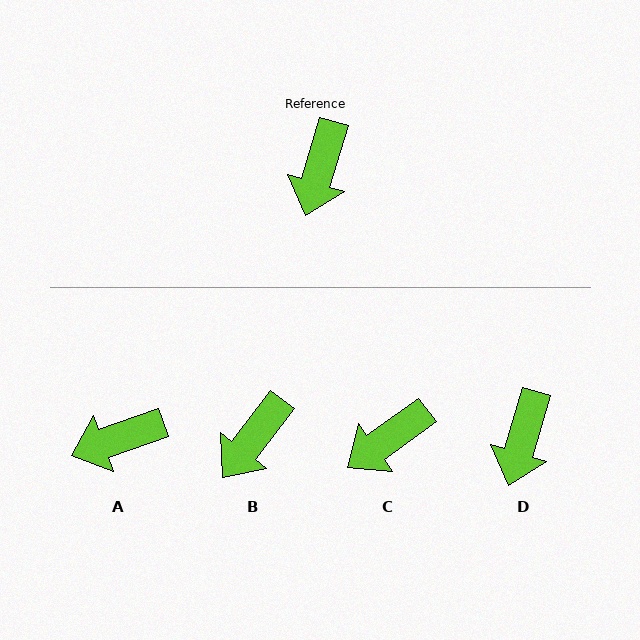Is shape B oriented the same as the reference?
No, it is off by about 21 degrees.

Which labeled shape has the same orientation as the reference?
D.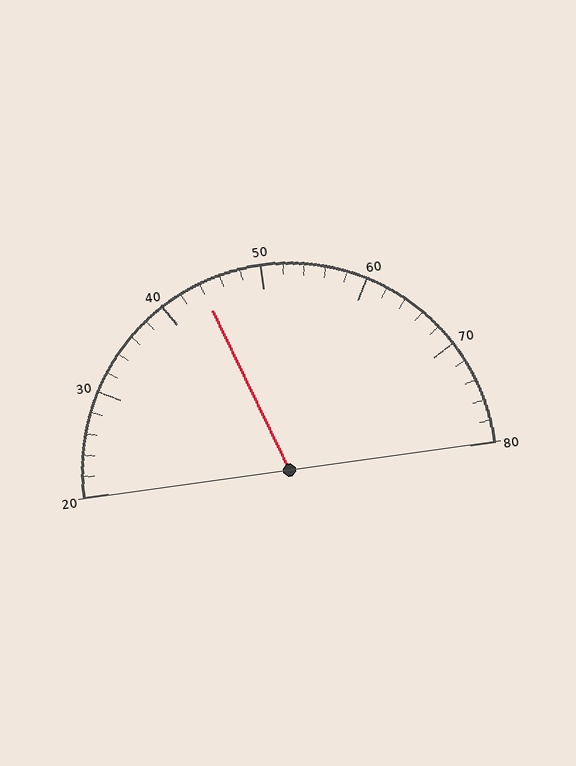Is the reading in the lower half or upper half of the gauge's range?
The reading is in the lower half of the range (20 to 80).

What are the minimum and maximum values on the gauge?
The gauge ranges from 20 to 80.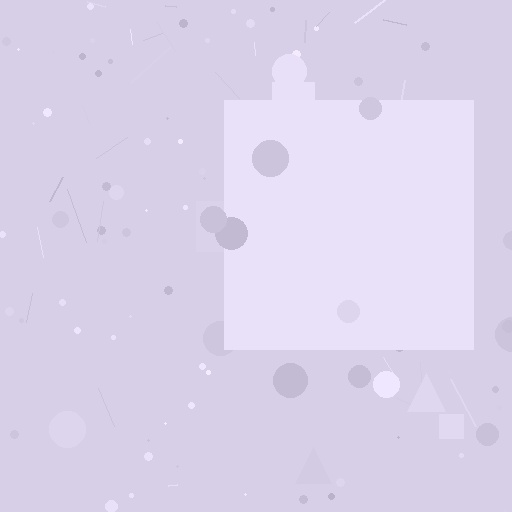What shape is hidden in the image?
A square is hidden in the image.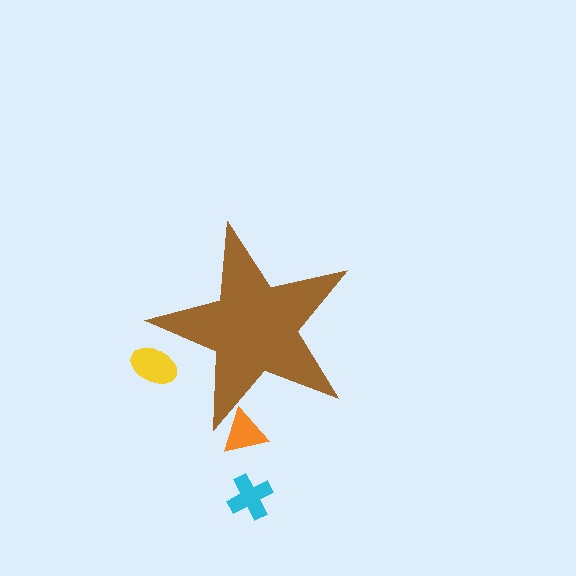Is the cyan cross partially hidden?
No, the cyan cross is fully visible.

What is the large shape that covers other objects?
A brown star.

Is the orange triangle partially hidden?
Yes, the orange triangle is partially hidden behind the brown star.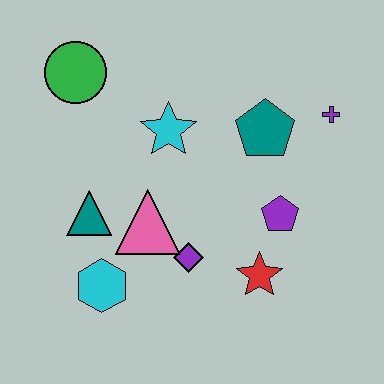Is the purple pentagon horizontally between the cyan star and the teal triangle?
No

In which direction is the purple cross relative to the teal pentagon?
The purple cross is to the right of the teal pentagon.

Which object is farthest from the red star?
The green circle is farthest from the red star.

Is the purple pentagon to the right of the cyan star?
Yes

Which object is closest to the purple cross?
The teal pentagon is closest to the purple cross.